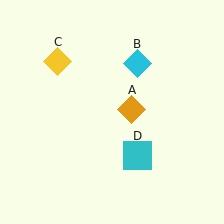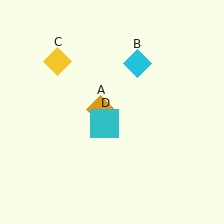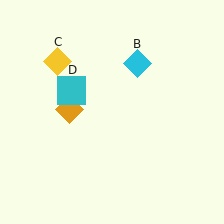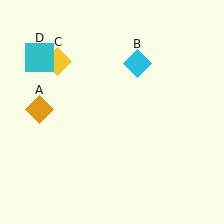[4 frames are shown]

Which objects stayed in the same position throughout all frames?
Cyan diamond (object B) and yellow diamond (object C) remained stationary.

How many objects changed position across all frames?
2 objects changed position: orange diamond (object A), cyan square (object D).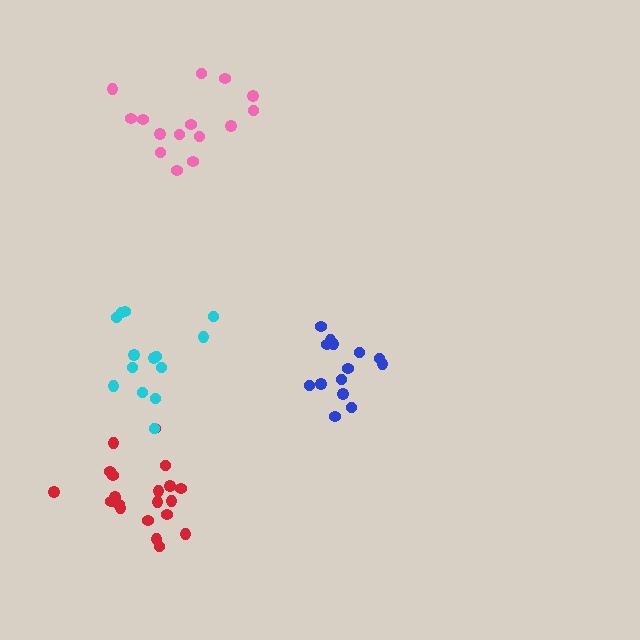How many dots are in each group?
Group 1: 15 dots, Group 2: 20 dots, Group 3: 14 dots, Group 4: 14 dots (63 total).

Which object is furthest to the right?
The blue cluster is rightmost.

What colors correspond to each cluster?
The clusters are colored: pink, red, blue, cyan.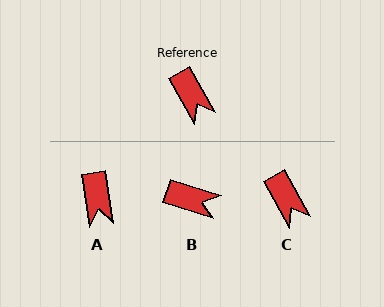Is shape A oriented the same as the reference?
No, it is off by about 21 degrees.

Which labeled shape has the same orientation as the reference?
C.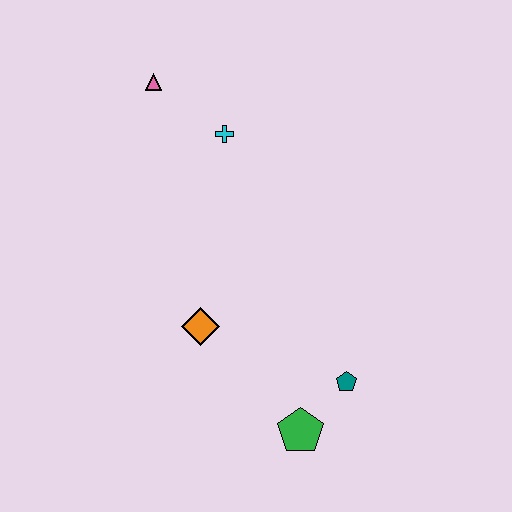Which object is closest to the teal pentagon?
The green pentagon is closest to the teal pentagon.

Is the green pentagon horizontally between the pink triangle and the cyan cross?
No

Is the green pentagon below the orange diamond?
Yes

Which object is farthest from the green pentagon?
The pink triangle is farthest from the green pentagon.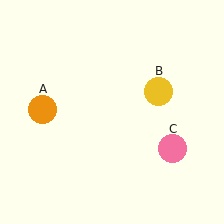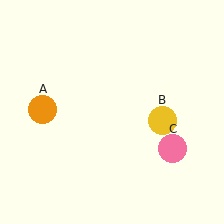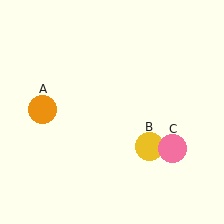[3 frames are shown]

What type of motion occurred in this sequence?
The yellow circle (object B) rotated clockwise around the center of the scene.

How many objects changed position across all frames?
1 object changed position: yellow circle (object B).